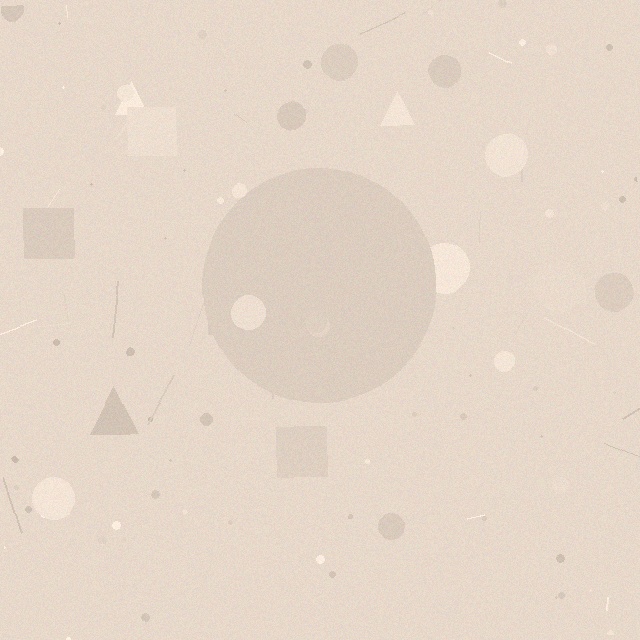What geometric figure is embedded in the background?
A circle is embedded in the background.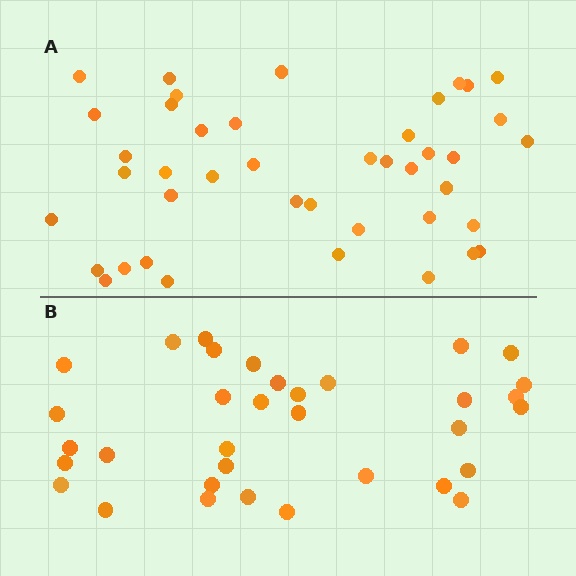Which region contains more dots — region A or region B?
Region A (the top region) has more dots.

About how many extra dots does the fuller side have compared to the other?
Region A has roughly 8 or so more dots than region B.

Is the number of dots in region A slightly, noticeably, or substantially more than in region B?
Region A has only slightly more — the two regions are fairly close. The ratio is roughly 1.2 to 1.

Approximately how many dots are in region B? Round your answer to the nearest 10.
About 30 dots. (The exact count is 34, which rounds to 30.)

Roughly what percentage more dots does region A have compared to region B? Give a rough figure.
About 25% more.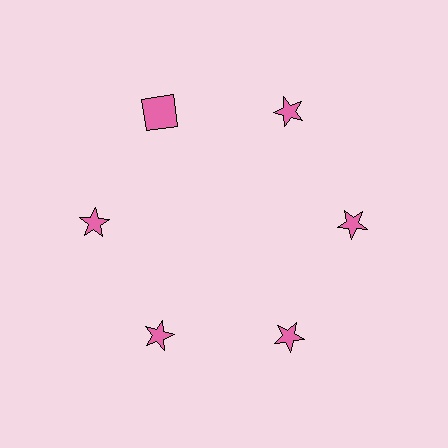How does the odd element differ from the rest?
It has a different shape: square instead of star.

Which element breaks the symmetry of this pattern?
The pink square at roughly the 11 o'clock position breaks the symmetry. All other shapes are pink stars.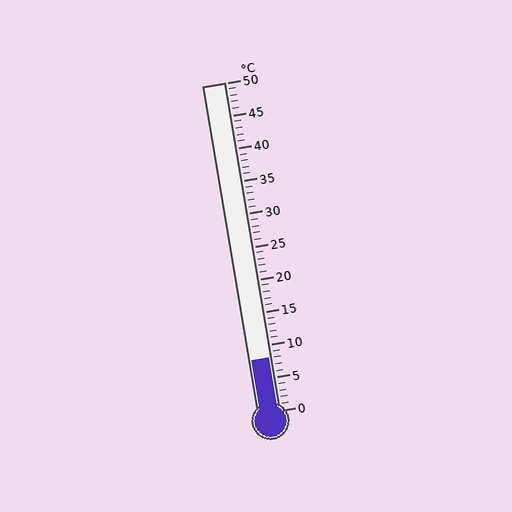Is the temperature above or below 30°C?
The temperature is below 30°C.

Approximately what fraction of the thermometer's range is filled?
The thermometer is filled to approximately 15% of its range.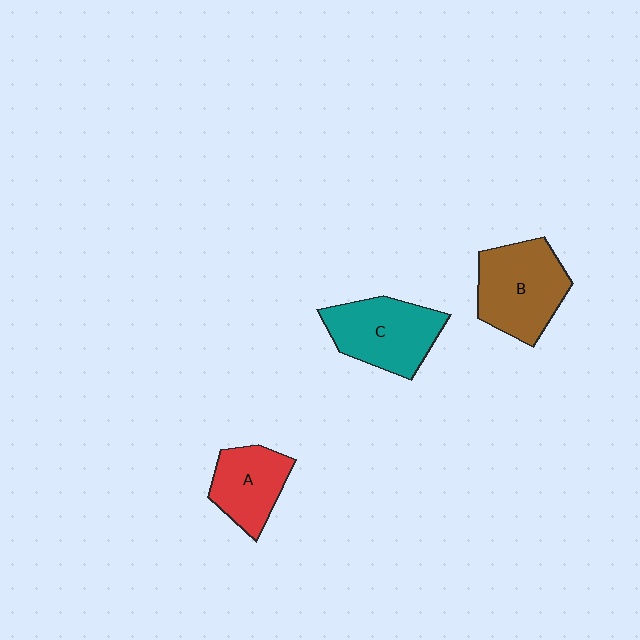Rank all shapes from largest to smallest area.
From largest to smallest: B (brown), C (teal), A (red).